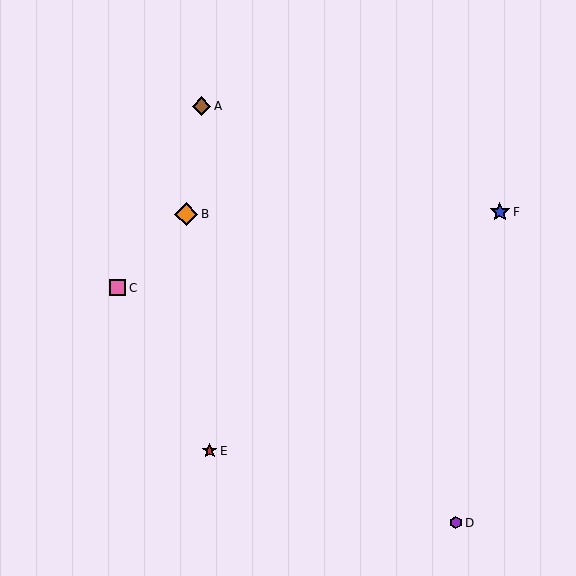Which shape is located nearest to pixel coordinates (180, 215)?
The orange diamond (labeled B) at (186, 214) is nearest to that location.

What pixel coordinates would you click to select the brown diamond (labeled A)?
Click at (201, 106) to select the brown diamond A.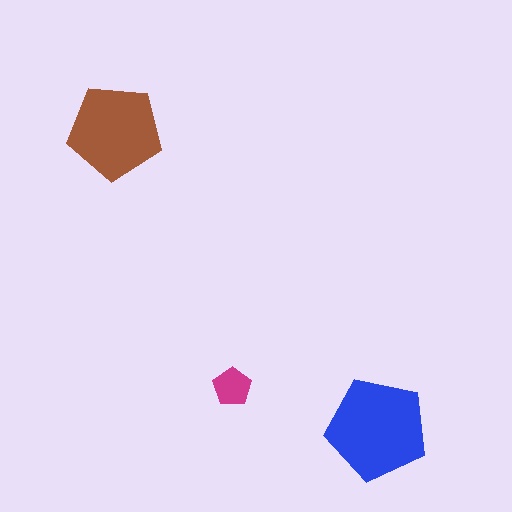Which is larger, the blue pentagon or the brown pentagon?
The blue one.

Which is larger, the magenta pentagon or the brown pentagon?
The brown one.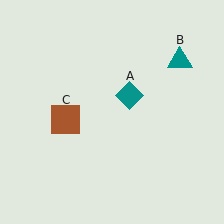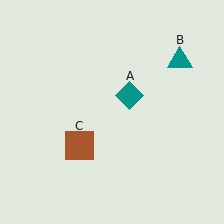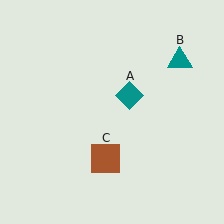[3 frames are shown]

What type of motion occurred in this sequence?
The brown square (object C) rotated counterclockwise around the center of the scene.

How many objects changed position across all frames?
1 object changed position: brown square (object C).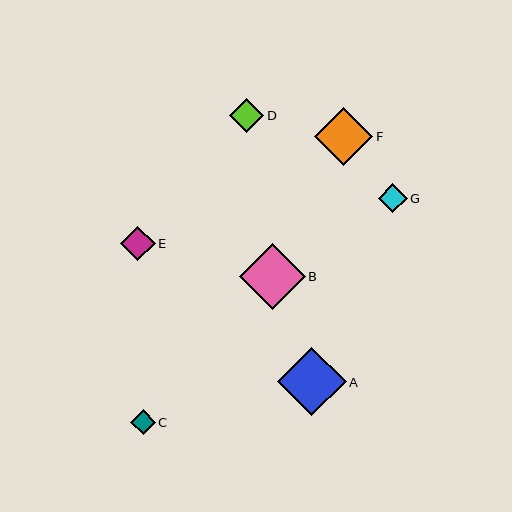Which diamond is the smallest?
Diamond C is the smallest with a size of approximately 25 pixels.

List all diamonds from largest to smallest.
From largest to smallest: A, B, F, E, D, G, C.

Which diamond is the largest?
Diamond A is the largest with a size of approximately 69 pixels.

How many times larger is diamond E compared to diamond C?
Diamond E is approximately 1.4 times the size of diamond C.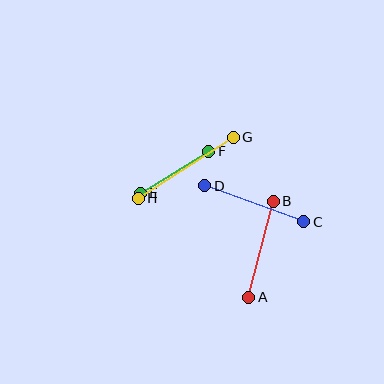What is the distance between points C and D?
The distance is approximately 105 pixels.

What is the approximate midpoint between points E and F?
The midpoint is at approximately (174, 172) pixels.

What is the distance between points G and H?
The distance is approximately 113 pixels.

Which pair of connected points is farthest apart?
Points G and H are farthest apart.